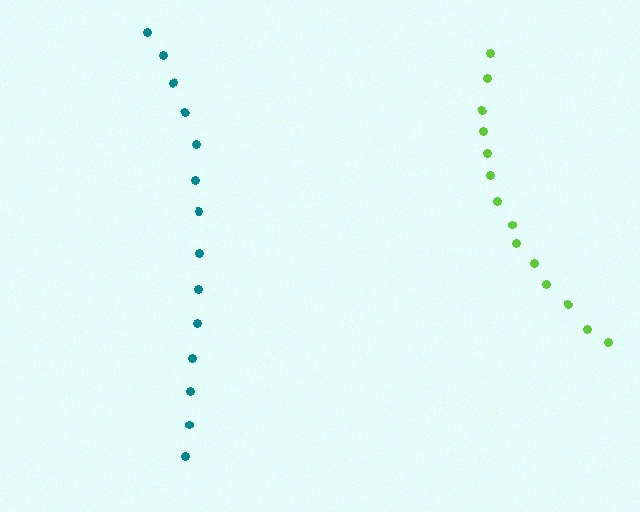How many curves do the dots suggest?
There are 2 distinct paths.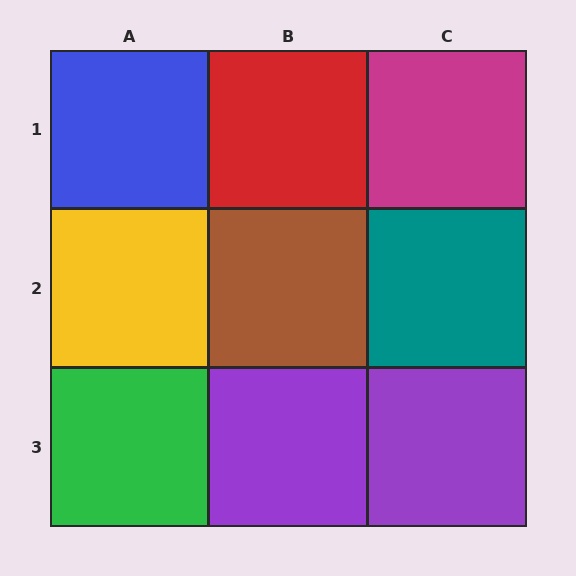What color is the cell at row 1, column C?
Magenta.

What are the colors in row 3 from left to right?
Green, purple, purple.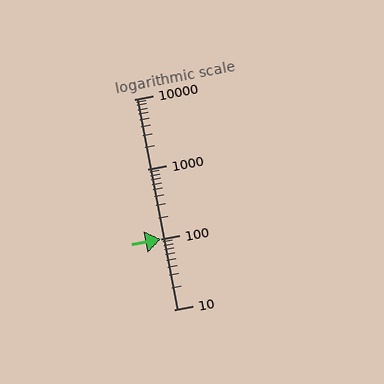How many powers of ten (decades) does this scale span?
The scale spans 3 decades, from 10 to 10000.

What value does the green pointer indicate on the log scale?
The pointer indicates approximately 100.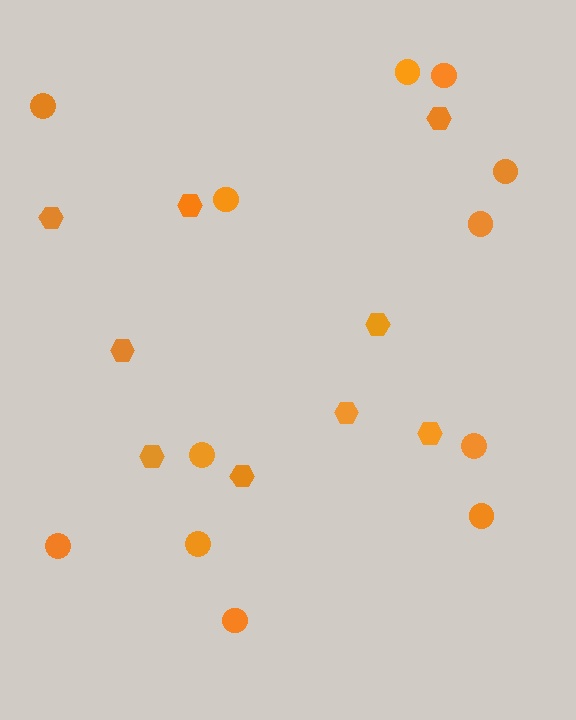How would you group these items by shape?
There are 2 groups: one group of hexagons (9) and one group of circles (12).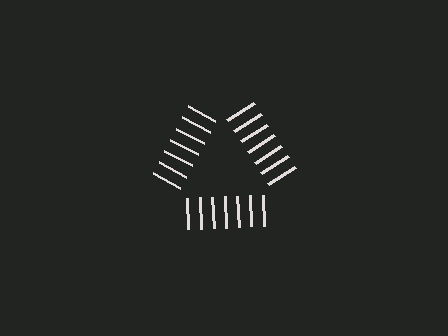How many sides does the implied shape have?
3 sides — the line-ends trace a triangle.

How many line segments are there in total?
21 — 7 along each of the 3 edges.